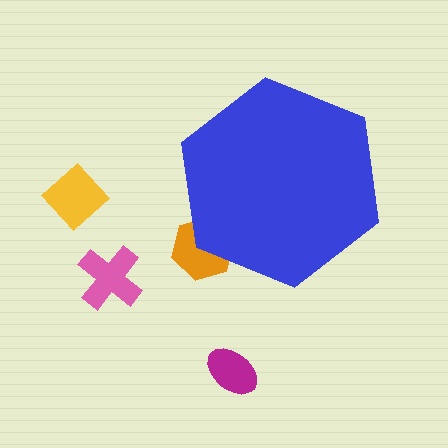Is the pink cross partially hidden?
No, the pink cross is fully visible.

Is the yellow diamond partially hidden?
No, the yellow diamond is fully visible.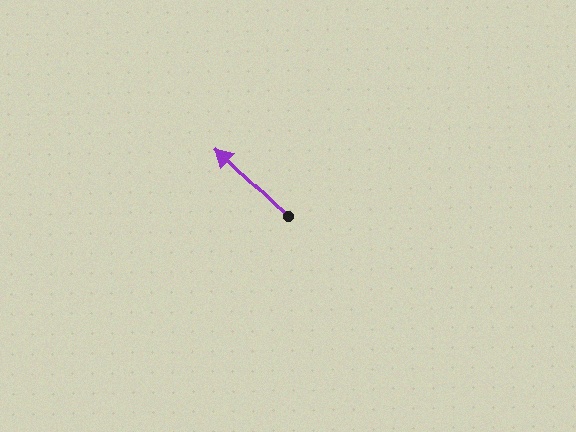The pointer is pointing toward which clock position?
Roughly 10 o'clock.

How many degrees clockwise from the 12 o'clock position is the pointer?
Approximately 313 degrees.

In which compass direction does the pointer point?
Northwest.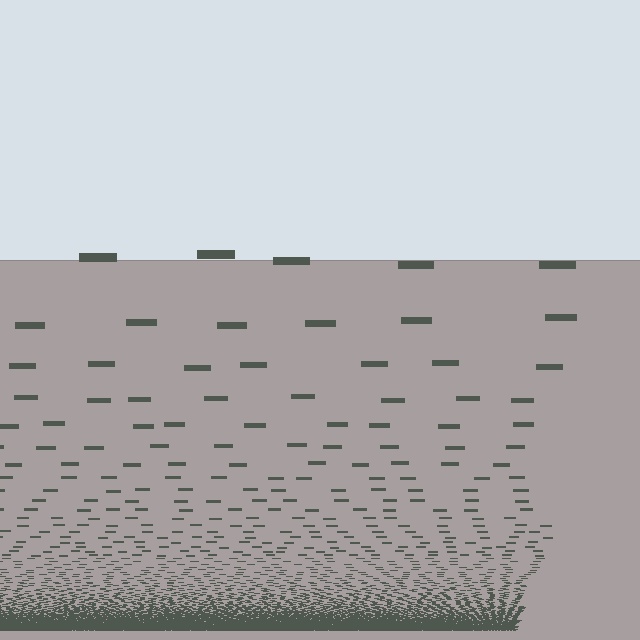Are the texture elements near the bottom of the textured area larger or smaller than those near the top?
Smaller. The gradient is inverted — elements near the bottom are smaller and denser.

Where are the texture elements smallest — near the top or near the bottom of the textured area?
Near the bottom.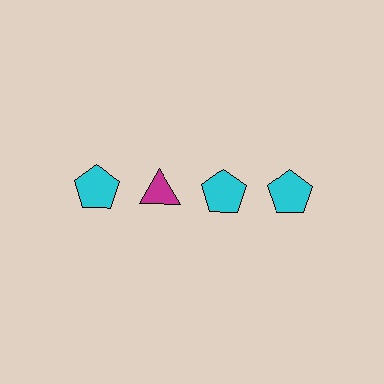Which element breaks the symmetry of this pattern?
The magenta triangle in the top row, second from left column breaks the symmetry. All other shapes are cyan pentagons.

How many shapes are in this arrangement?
There are 4 shapes arranged in a grid pattern.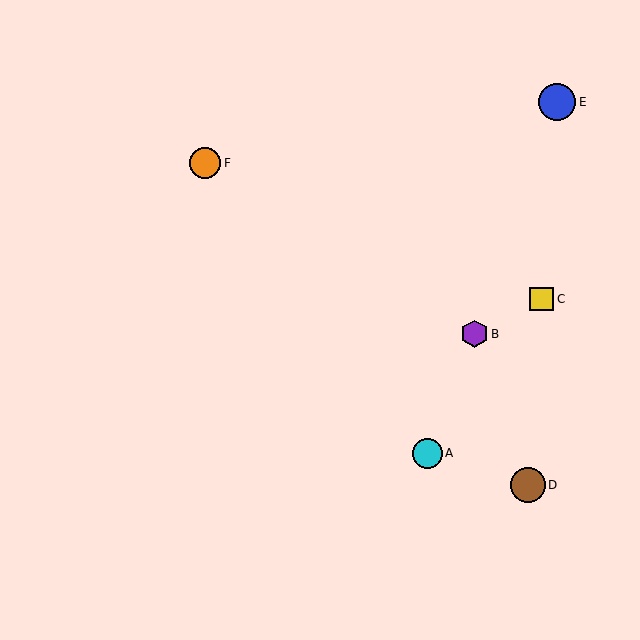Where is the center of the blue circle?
The center of the blue circle is at (557, 102).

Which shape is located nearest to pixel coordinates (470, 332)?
The purple hexagon (labeled B) at (474, 334) is nearest to that location.